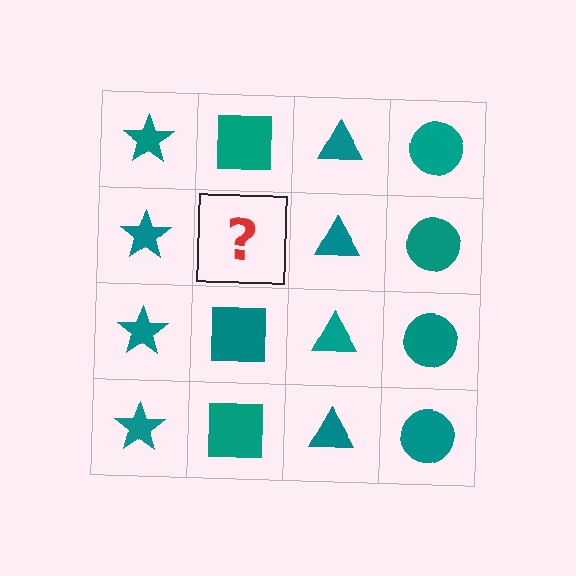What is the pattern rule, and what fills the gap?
The rule is that each column has a consistent shape. The gap should be filled with a teal square.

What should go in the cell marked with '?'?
The missing cell should contain a teal square.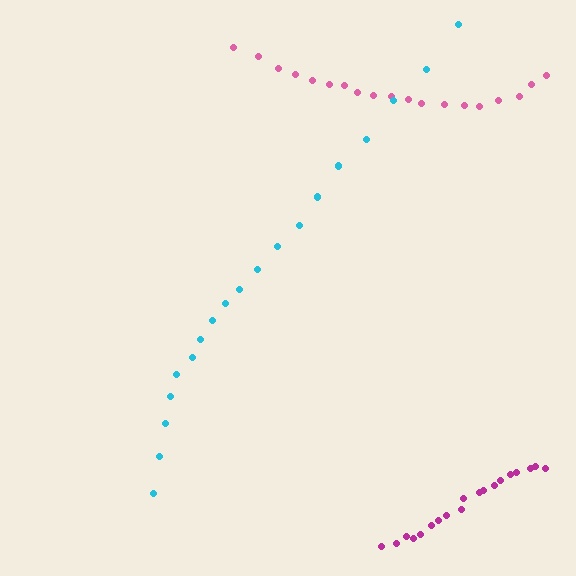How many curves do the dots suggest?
There are 3 distinct paths.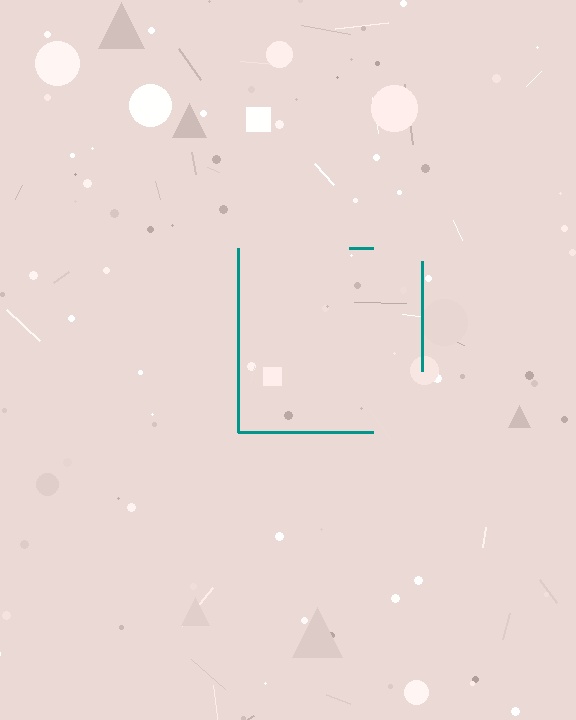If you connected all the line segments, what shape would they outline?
They would outline a square.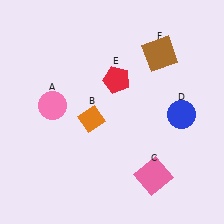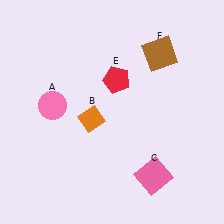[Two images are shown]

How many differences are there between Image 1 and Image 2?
There is 1 difference between the two images.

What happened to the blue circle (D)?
The blue circle (D) was removed in Image 2. It was in the bottom-right area of Image 1.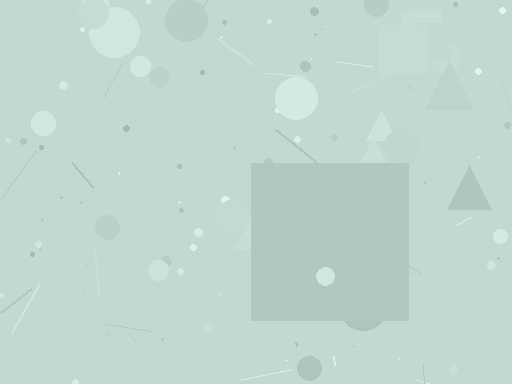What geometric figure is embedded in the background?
A square is embedded in the background.